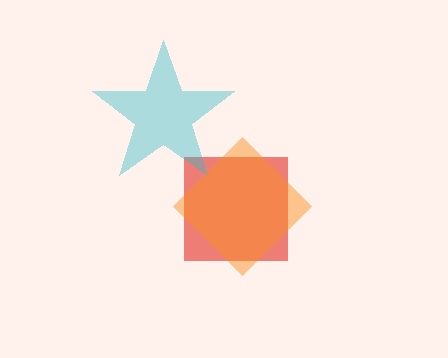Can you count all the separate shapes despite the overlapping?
Yes, there are 3 separate shapes.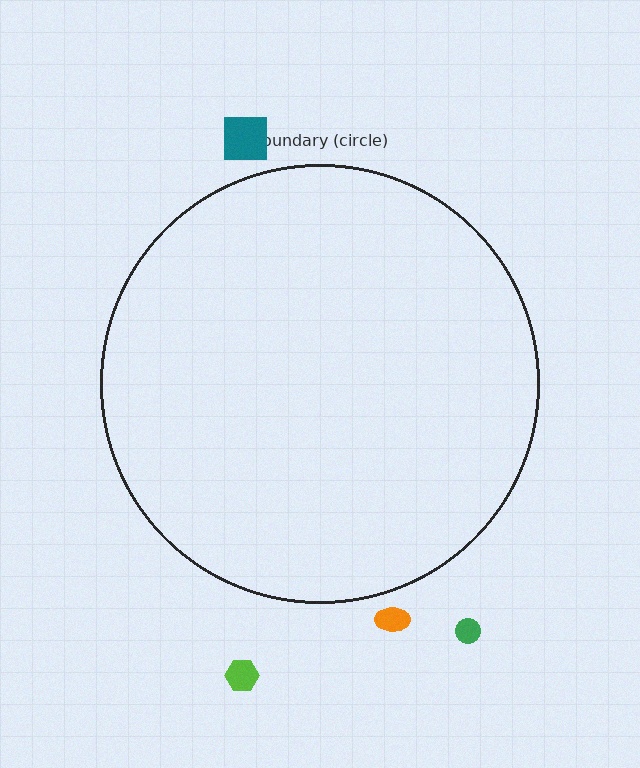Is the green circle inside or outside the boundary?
Outside.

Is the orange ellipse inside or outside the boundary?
Outside.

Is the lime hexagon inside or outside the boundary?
Outside.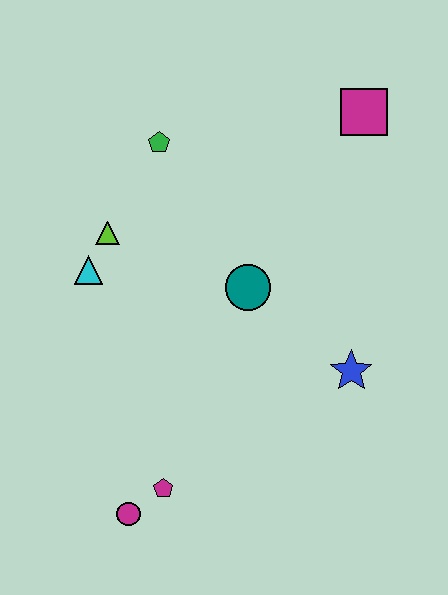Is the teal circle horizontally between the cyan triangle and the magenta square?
Yes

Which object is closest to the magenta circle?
The magenta pentagon is closest to the magenta circle.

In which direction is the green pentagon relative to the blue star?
The green pentagon is above the blue star.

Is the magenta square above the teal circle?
Yes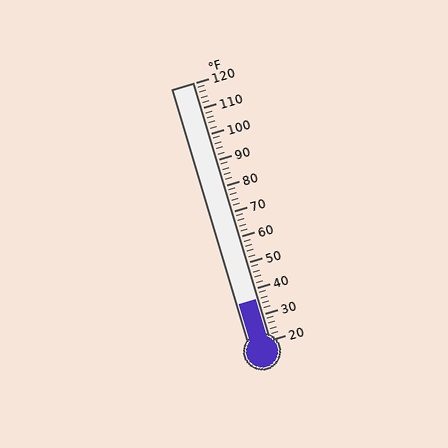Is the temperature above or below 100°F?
The temperature is below 100°F.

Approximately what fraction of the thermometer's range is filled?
The thermometer is filled to approximately 15% of its range.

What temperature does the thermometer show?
The thermometer shows approximately 36°F.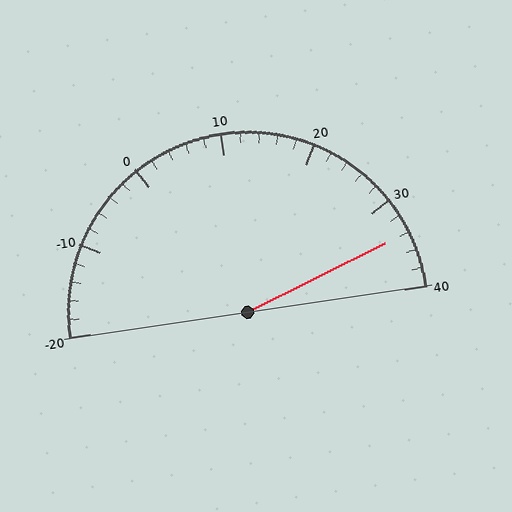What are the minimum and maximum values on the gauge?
The gauge ranges from -20 to 40.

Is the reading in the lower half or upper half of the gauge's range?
The reading is in the upper half of the range (-20 to 40).